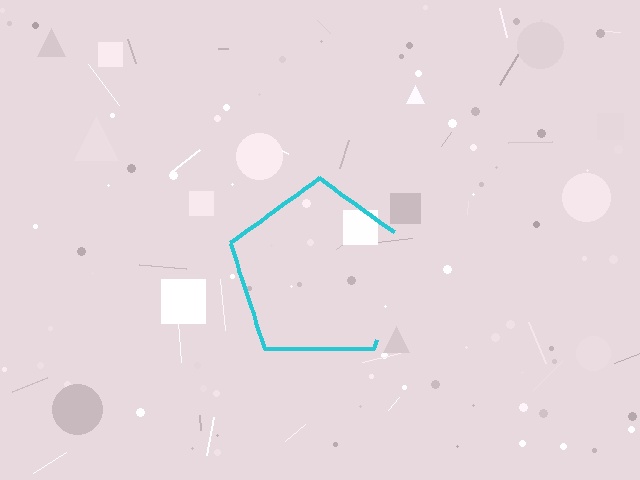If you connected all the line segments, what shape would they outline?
They would outline a pentagon.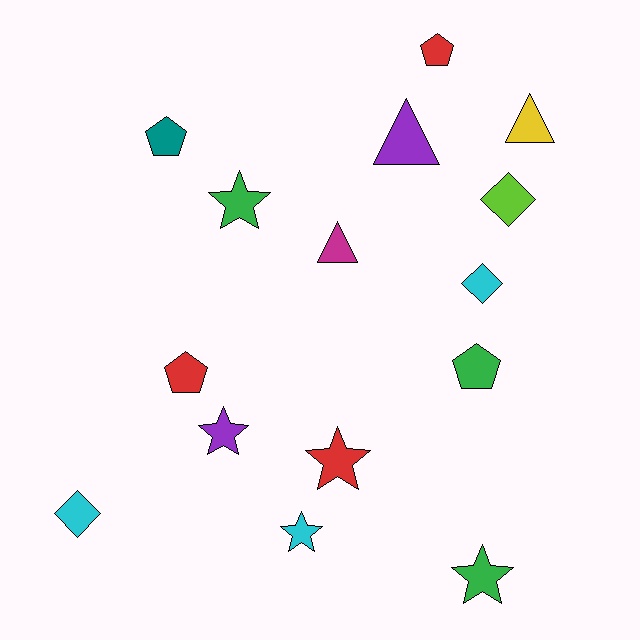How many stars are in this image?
There are 5 stars.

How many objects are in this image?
There are 15 objects.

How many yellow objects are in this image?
There is 1 yellow object.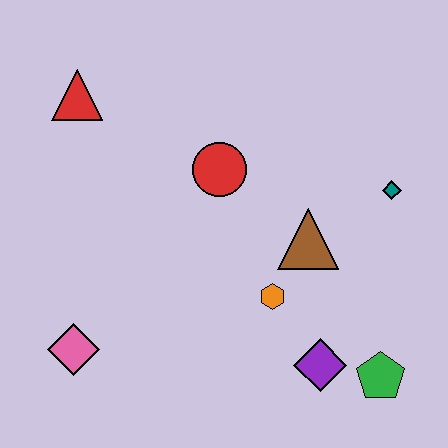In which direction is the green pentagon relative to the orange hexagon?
The green pentagon is to the right of the orange hexagon.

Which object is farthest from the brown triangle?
The red triangle is farthest from the brown triangle.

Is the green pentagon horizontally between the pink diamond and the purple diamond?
No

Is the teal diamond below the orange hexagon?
No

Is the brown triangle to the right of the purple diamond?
No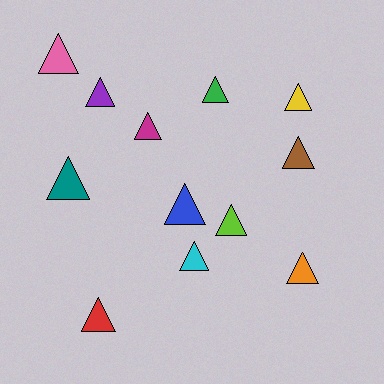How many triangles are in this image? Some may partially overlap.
There are 12 triangles.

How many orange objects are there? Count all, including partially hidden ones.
There is 1 orange object.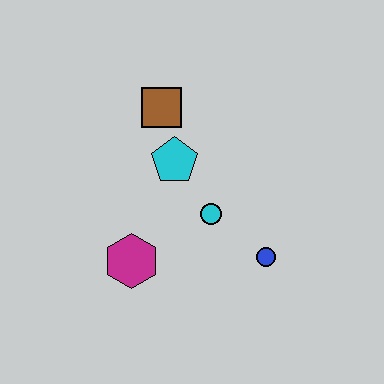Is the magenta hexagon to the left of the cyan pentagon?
Yes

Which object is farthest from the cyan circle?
The brown square is farthest from the cyan circle.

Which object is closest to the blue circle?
The cyan circle is closest to the blue circle.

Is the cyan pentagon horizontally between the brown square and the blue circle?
Yes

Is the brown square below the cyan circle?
No